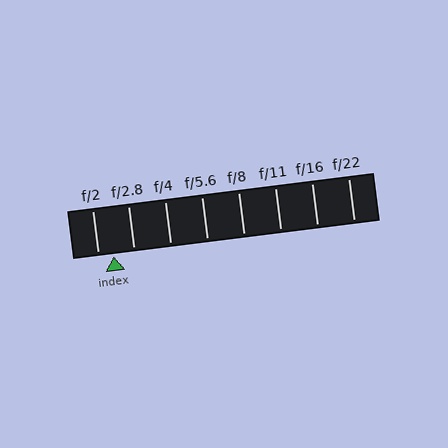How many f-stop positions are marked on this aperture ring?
There are 8 f-stop positions marked.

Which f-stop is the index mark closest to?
The index mark is closest to f/2.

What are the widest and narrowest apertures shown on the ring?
The widest aperture shown is f/2 and the narrowest is f/22.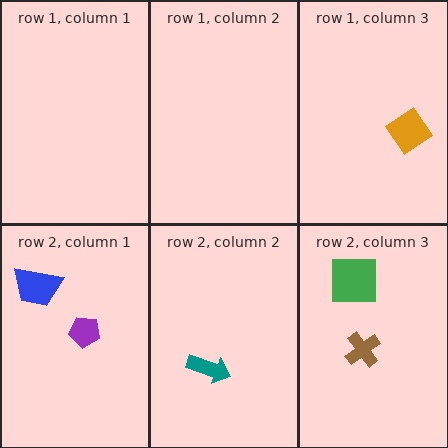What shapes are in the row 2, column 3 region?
The green square, the brown cross.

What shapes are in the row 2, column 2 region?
The teal arrow.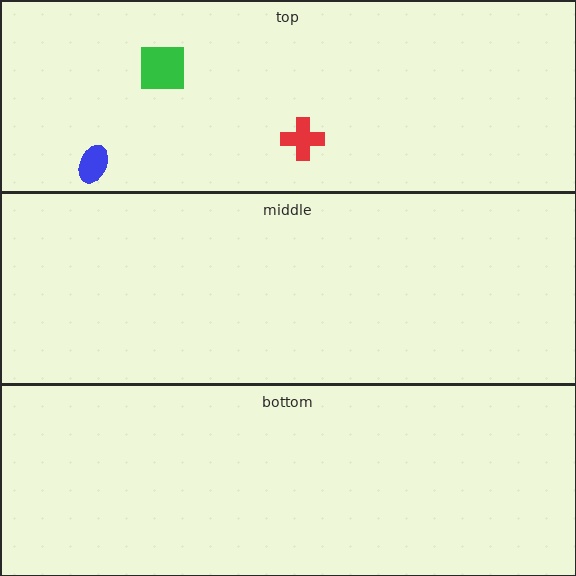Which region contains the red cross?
The top region.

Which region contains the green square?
The top region.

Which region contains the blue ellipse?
The top region.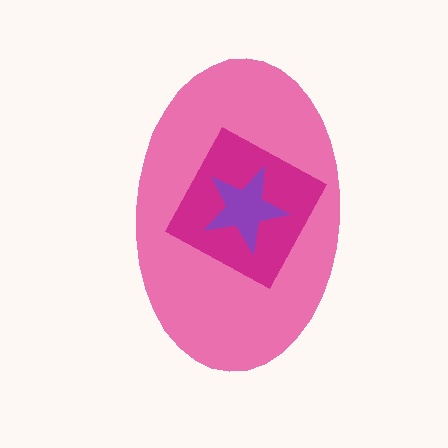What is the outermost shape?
The pink ellipse.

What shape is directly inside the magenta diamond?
The purple star.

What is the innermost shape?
The purple star.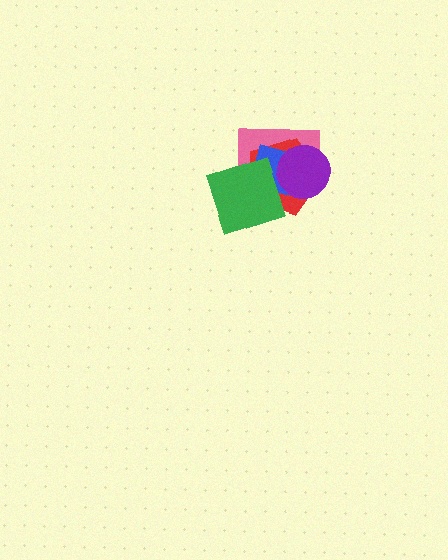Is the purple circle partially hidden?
Yes, it is partially covered by another shape.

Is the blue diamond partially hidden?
Yes, it is partially covered by another shape.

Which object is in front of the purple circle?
The green diamond is in front of the purple circle.